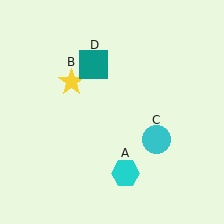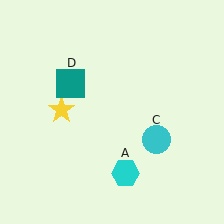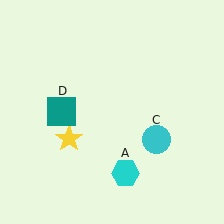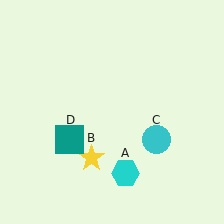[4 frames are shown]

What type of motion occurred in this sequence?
The yellow star (object B), teal square (object D) rotated counterclockwise around the center of the scene.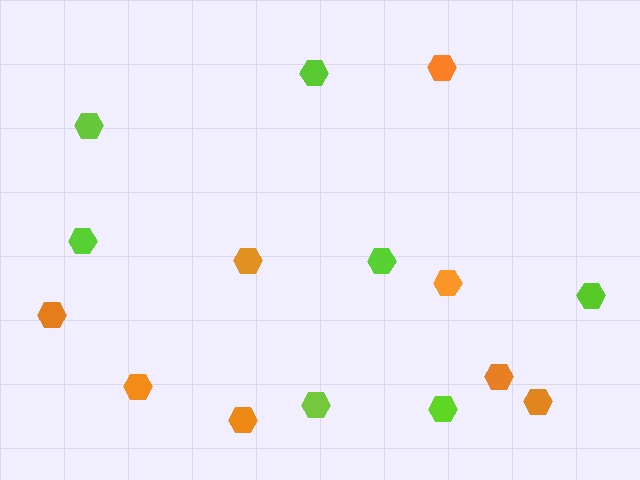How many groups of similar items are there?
There are 2 groups: one group of orange hexagons (8) and one group of lime hexagons (7).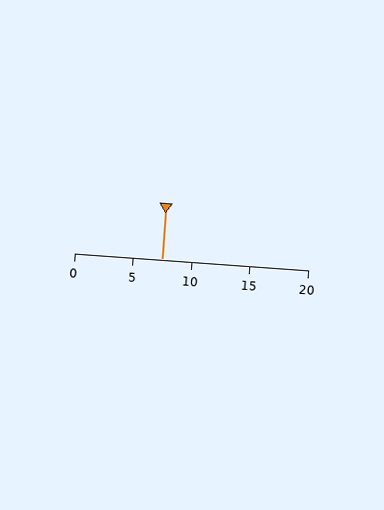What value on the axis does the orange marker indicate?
The marker indicates approximately 7.5.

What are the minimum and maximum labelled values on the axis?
The axis runs from 0 to 20.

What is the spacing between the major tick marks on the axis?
The major ticks are spaced 5 apart.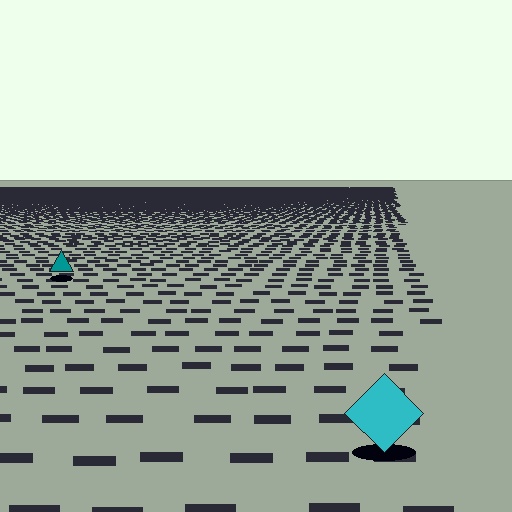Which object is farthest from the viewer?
The teal triangle is farthest from the viewer. It appears smaller and the ground texture around it is denser.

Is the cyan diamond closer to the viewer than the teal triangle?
Yes. The cyan diamond is closer — you can tell from the texture gradient: the ground texture is coarser near it.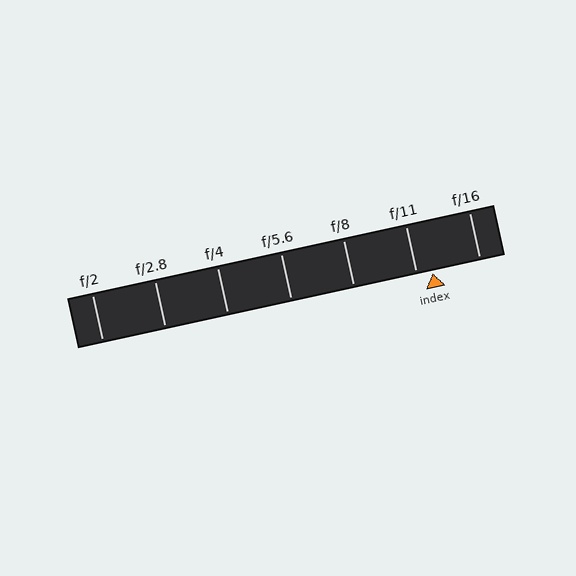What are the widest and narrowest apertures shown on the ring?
The widest aperture shown is f/2 and the narrowest is f/16.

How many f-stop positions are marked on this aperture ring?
There are 7 f-stop positions marked.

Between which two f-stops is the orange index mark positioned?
The index mark is between f/11 and f/16.